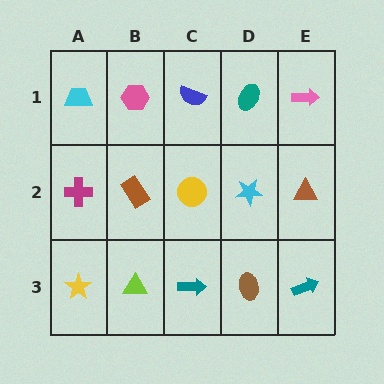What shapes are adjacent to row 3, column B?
A brown rectangle (row 2, column B), a yellow star (row 3, column A), a teal arrow (row 3, column C).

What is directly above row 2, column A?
A cyan trapezoid.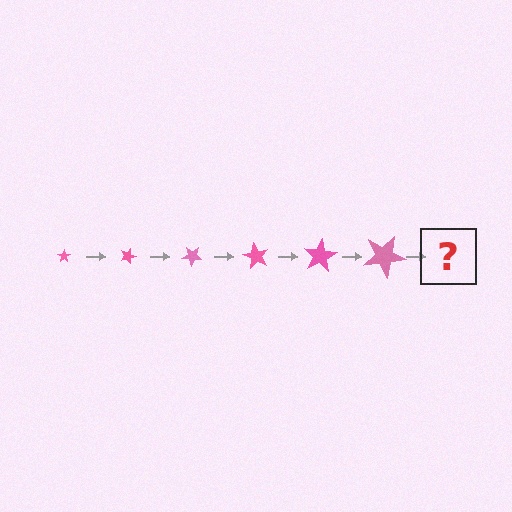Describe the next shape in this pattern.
It should be a star, larger than the previous one and rotated 120 degrees from the start.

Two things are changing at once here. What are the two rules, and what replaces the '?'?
The two rules are that the star grows larger each step and it rotates 20 degrees each step. The '?' should be a star, larger than the previous one and rotated 120 degrees from the start.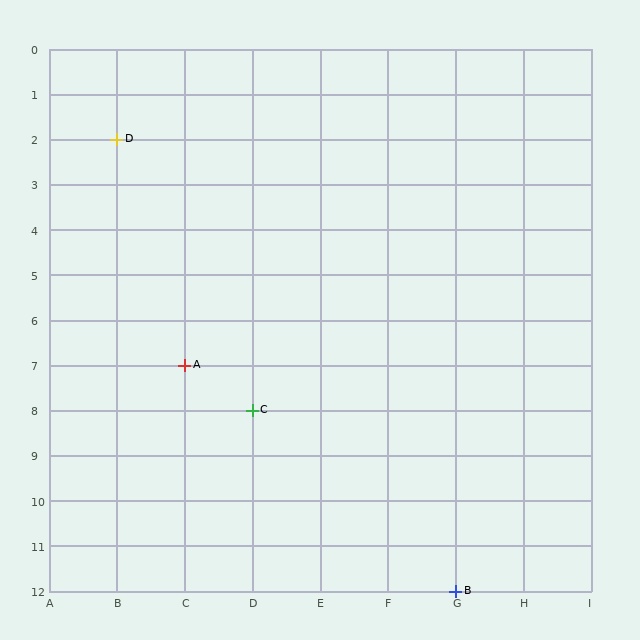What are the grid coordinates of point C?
Point C is at grid coordinates (D, 8).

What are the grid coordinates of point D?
Point D is at grid coordinates (B, 2).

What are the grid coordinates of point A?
Point A is at grid coordinates (C, 7).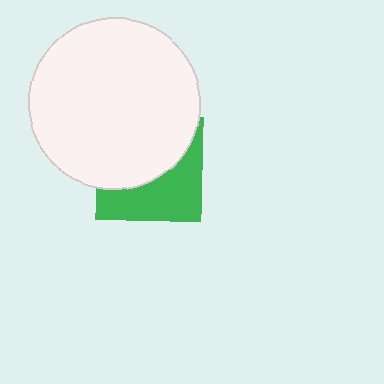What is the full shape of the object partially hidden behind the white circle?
The partially hidden object is a green square.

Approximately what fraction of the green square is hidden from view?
Roughly 55% of the green square is hidden behind the white circle.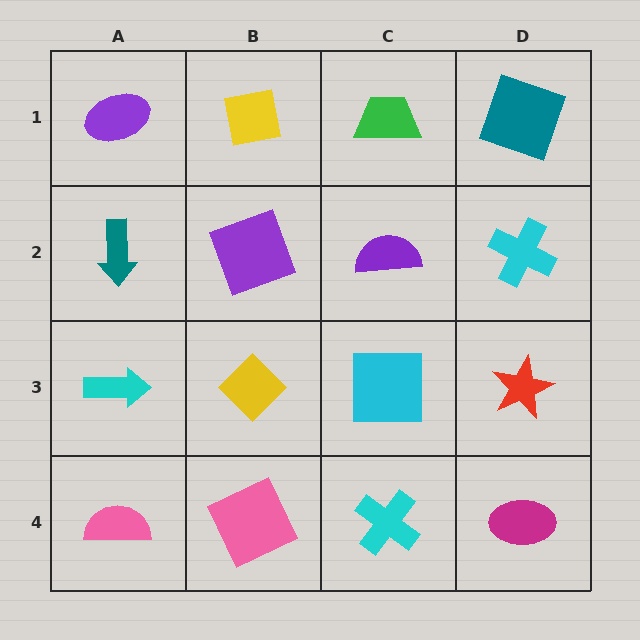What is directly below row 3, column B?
A pink square.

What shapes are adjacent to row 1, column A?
A teal arrow (row 2, column A), a yellow square (row 1, column B).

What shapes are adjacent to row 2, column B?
A yellow square (row 1, column B), a yellow diamond (row 3, column B), a teal arrow (row 2, column A), a purple semicircle (row 2, column C).